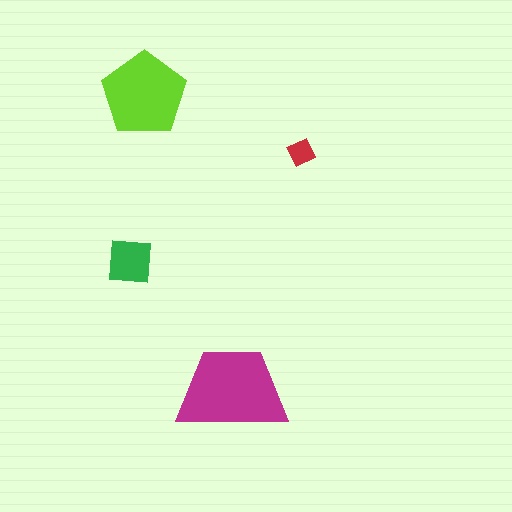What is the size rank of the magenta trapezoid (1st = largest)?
1st.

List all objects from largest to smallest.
The magenta trapezoid, the lime pentagon, the green square, the red diamond.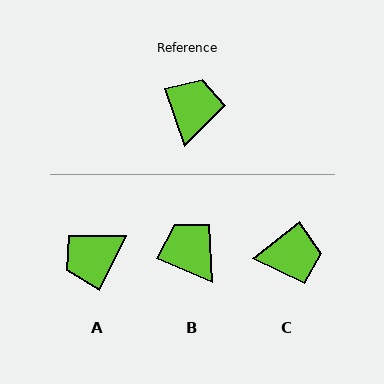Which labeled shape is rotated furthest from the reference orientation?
A, about 135 degrees away.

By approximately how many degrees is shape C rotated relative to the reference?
Approximately 71 degrees clockwise.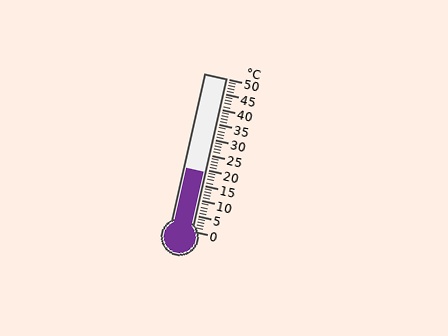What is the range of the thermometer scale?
The thermometer scale ranges from 0°C to 50°C.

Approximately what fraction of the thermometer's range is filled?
The thermometer is filled to approximately 40% of its range.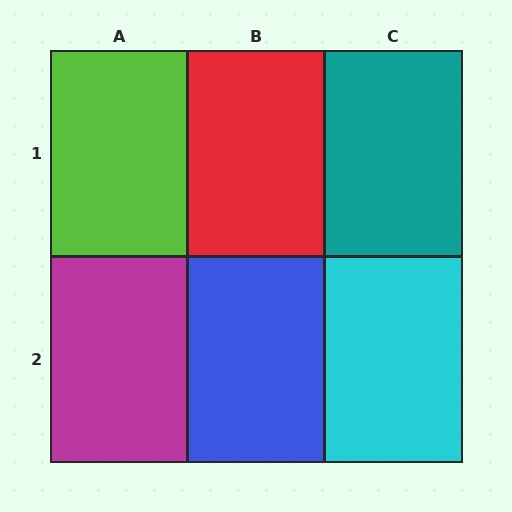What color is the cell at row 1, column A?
Lime.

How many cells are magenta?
1 cell is magenta.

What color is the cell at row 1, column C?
Teal.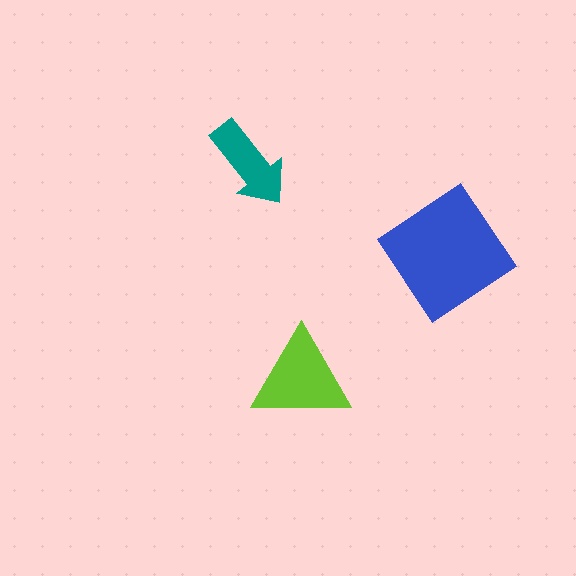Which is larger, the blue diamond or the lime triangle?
The blue diamond.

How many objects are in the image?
There are 3 objects in the image.